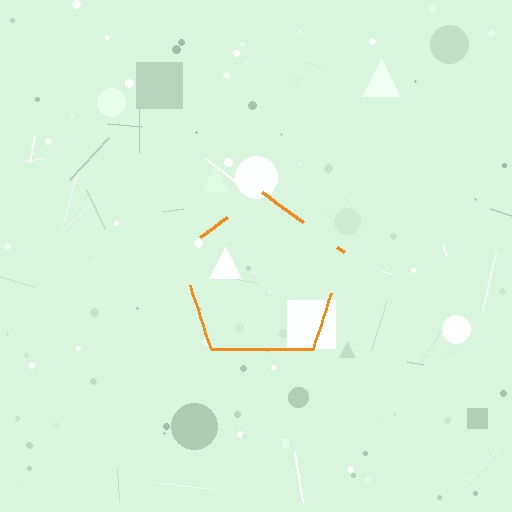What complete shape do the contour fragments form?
The contour fragments form a pentagon.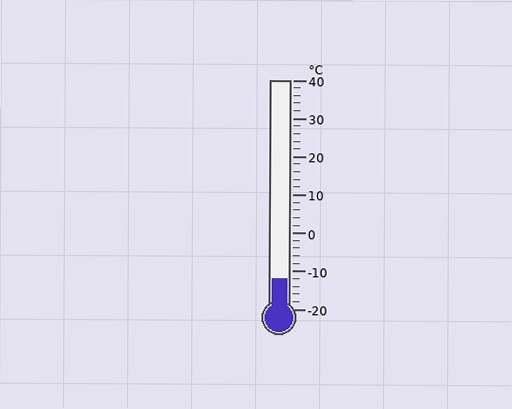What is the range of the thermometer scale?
The thermometer scale ranges from -20°C to 40°C.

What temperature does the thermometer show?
The thermometer shows approximately -12°C.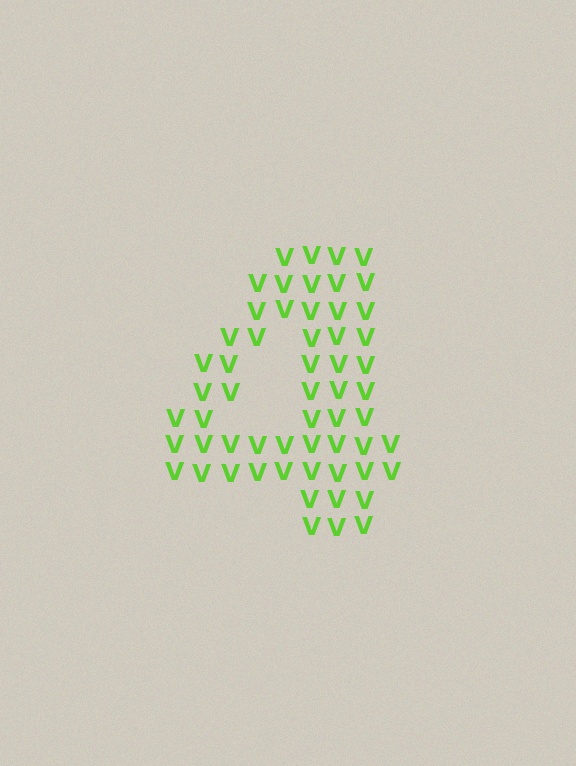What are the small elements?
The small elements are letter V's.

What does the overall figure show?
The overall figure shows the digit 4.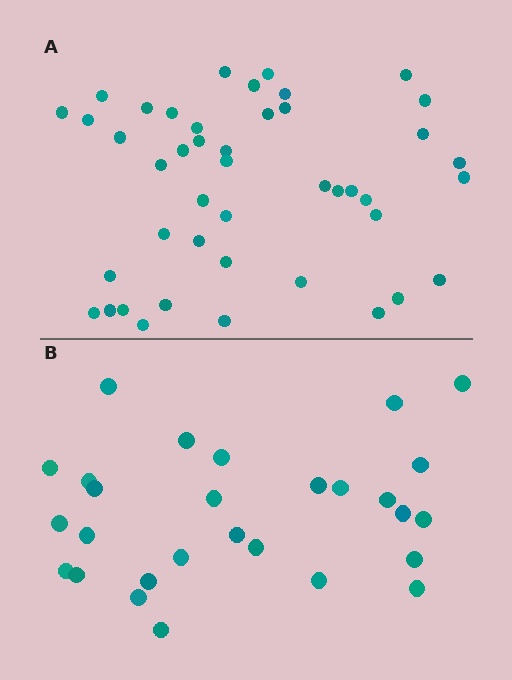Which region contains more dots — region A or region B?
Region A (the top region) has more dots.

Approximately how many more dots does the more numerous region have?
Region A has approximately 15 more dots than region B.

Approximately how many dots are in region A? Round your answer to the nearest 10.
About 40 dots. (The exact count is 44, which rounds to 40.)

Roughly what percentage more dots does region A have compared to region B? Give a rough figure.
About 55% more.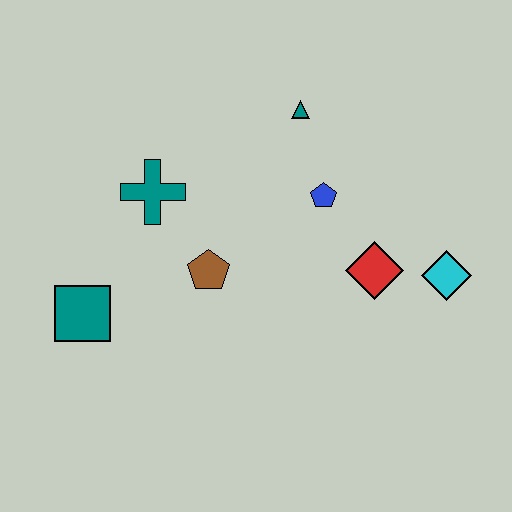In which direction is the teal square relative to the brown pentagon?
The teal square is to the left of the brown pentagon.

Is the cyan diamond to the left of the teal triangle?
No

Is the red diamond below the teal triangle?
Yes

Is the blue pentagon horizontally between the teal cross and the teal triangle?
No